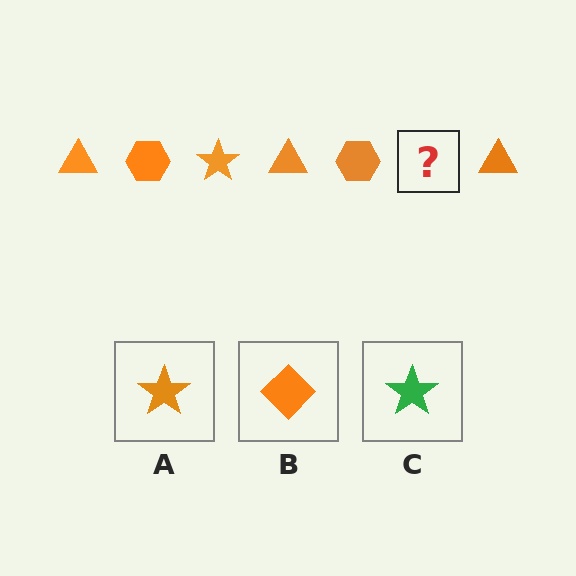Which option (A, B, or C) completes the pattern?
A.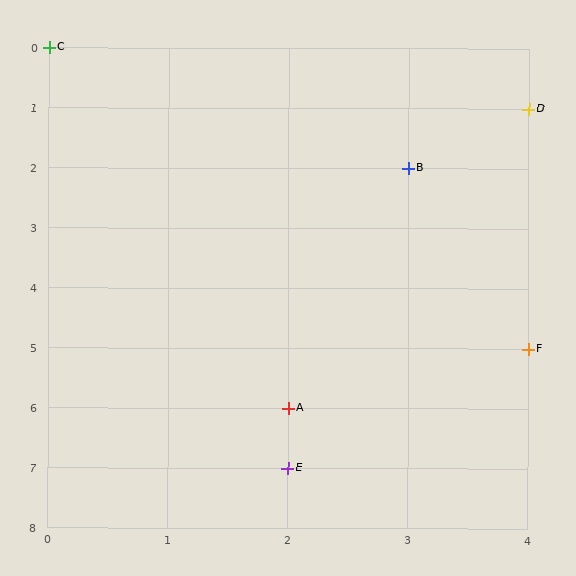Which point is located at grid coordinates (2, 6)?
Point A is at (2, 6).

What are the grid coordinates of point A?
Point A is at grid coordinates (2, 6).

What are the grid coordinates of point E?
Point E is at grid coordinates (2, 7).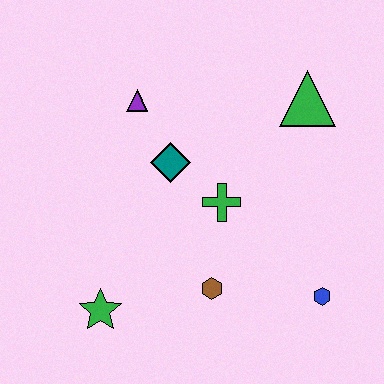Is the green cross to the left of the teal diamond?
No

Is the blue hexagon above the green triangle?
No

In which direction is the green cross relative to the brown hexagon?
The green cross is above the brown hexagon.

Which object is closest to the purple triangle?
The teal diamond is closest to the purple triangle.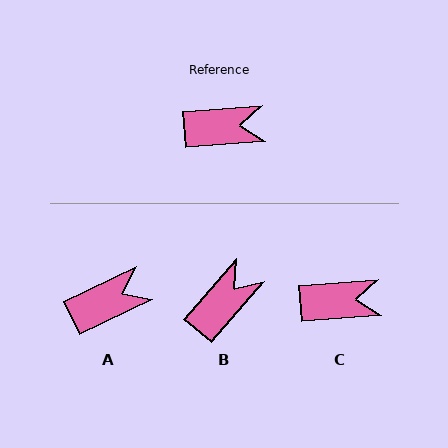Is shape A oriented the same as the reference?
No, it is off by about 21 degrees.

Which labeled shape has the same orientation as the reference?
C.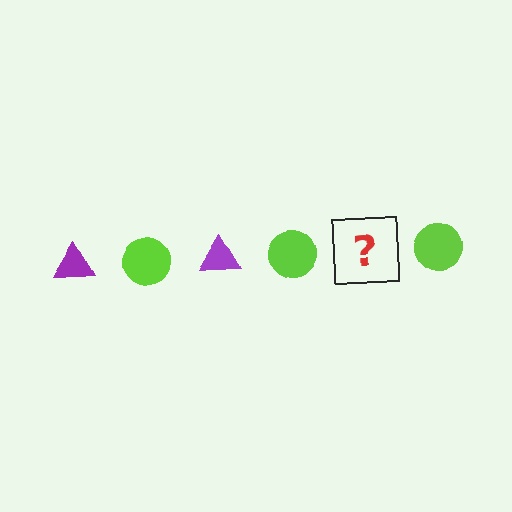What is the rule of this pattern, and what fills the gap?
The rule is that the pattern alternates between purple triangle and lime circle. The gap should be filled with a purple triangle.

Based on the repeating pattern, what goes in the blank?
The blank should be a purple triangle.